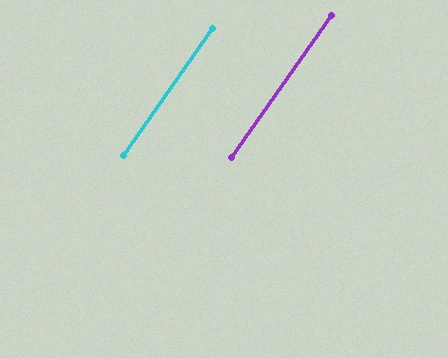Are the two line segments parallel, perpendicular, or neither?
Parallel — their directions differ by only 0.5°.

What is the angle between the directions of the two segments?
Approximately 1 degree.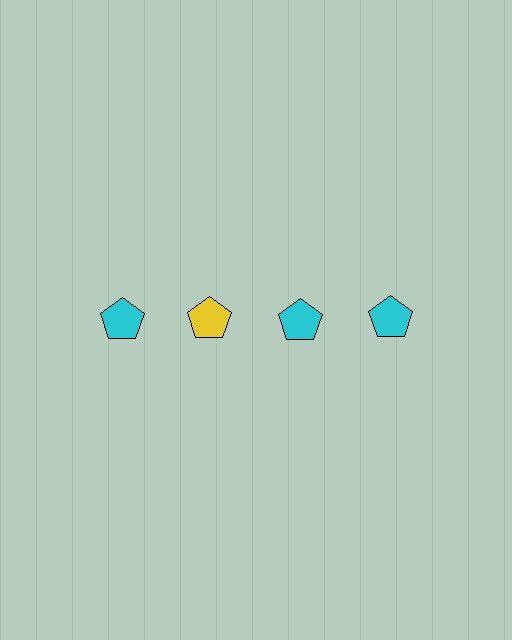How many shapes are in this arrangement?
There are 4 shapes arranged in a grid pattern.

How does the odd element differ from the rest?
It has a different color: yellow instead of cyan.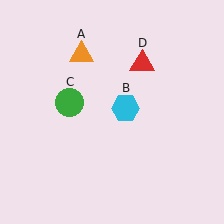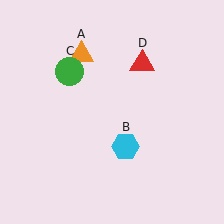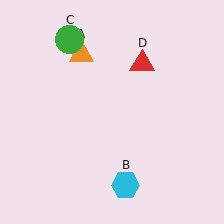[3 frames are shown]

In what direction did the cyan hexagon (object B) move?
The cyan hexagon (object B) moved down.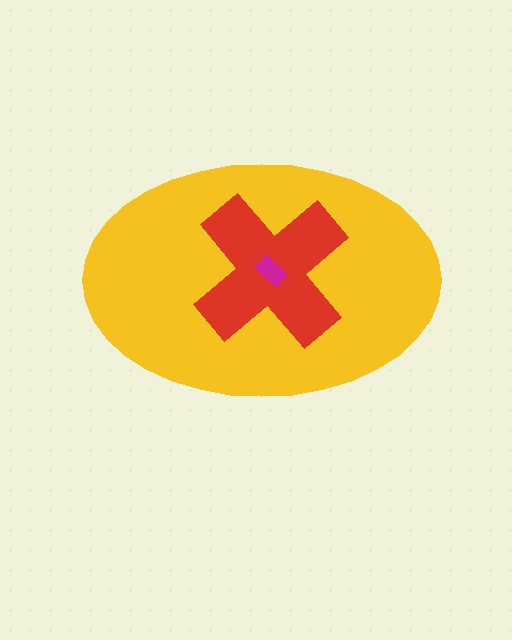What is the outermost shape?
The yellow ellipse.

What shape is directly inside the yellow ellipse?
The red cross.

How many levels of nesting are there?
3.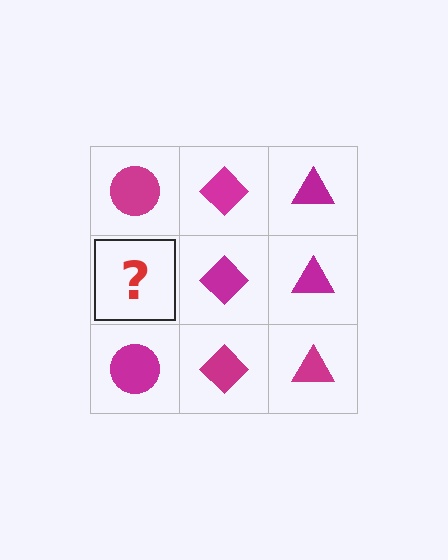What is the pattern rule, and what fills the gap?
The rule is that each column has a consistent shape. The gap should be filled with a magenta circle.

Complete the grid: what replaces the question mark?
The question mark should be replaced with a magenta circle.